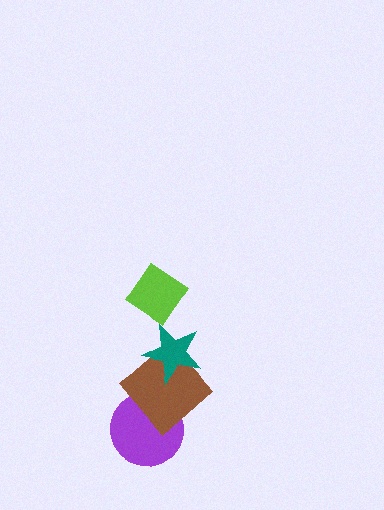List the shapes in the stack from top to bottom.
From top to bottom: the lime diamond, the teal star, the brown diamond, the purple circle.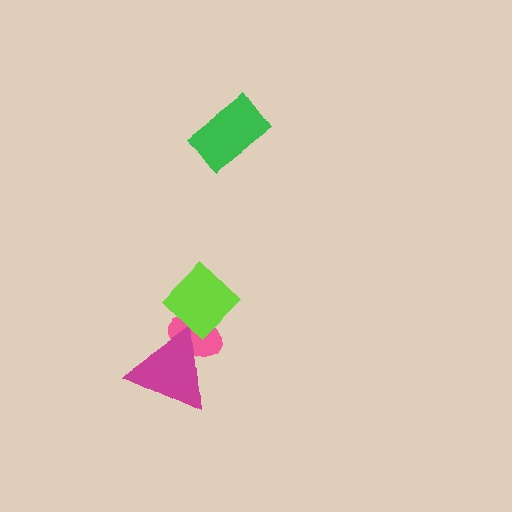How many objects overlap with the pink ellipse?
2 objects overlap with the pink ellipse.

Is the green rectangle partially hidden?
No, no other shape covers it.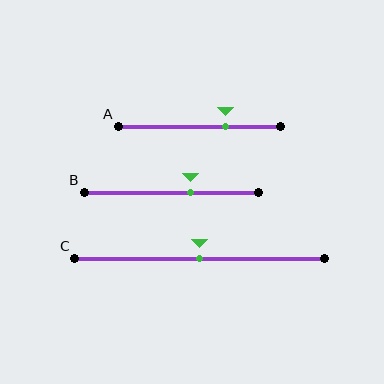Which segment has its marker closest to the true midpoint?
Segment C has its marker closest to the true midpoint.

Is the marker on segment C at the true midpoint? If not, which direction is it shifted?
Yes, the marker on segment C is at the true midpoint.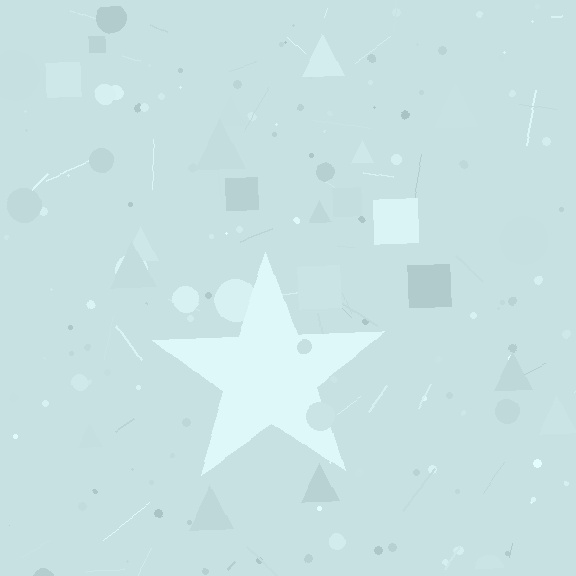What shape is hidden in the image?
A star is hidden in the image.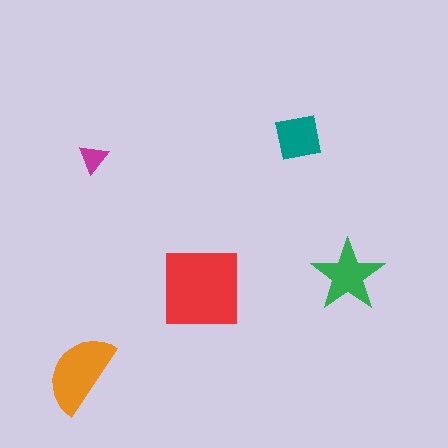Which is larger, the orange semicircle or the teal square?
The orange semicircle.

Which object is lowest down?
The orange semicircle is bottommost.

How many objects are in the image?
There are 5 objects in the image.